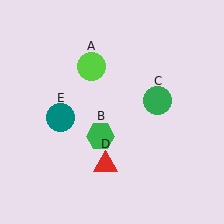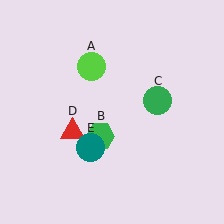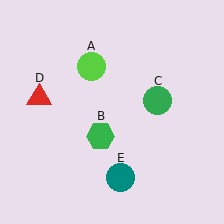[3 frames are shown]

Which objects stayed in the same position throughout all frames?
Lime circle (object A) and green hexagon (object B) and green circle (object C) remained stationary.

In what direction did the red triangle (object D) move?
The red triangle (object D) moved up and to the left.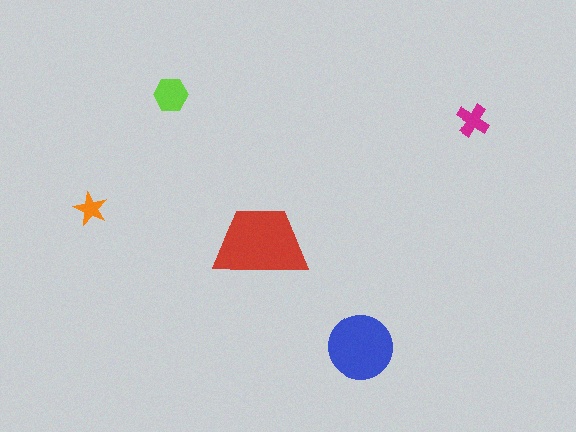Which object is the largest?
The red trapezoid.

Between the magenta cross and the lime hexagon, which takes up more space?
The lime hexagon.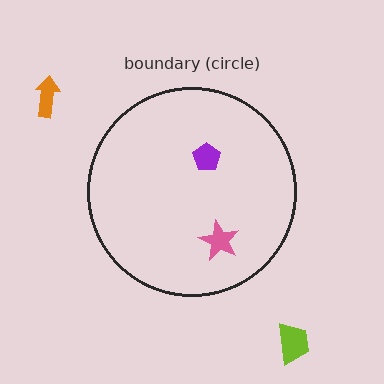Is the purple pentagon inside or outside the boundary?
Inside.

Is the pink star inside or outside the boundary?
Inside.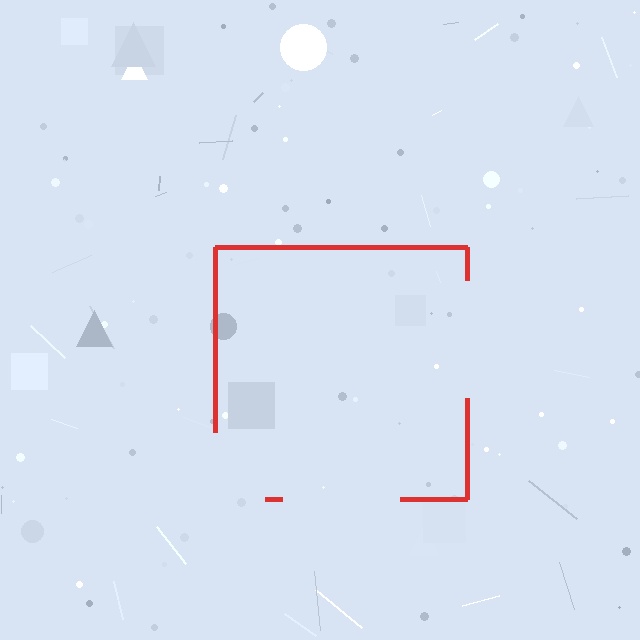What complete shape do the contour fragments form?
The contour fragments form a square.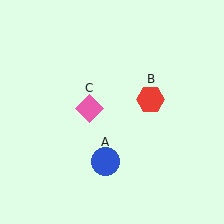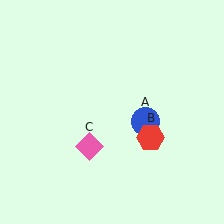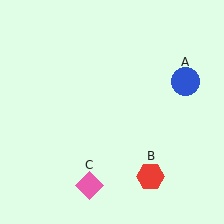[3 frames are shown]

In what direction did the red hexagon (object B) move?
The red hexagon (object B) moved down.